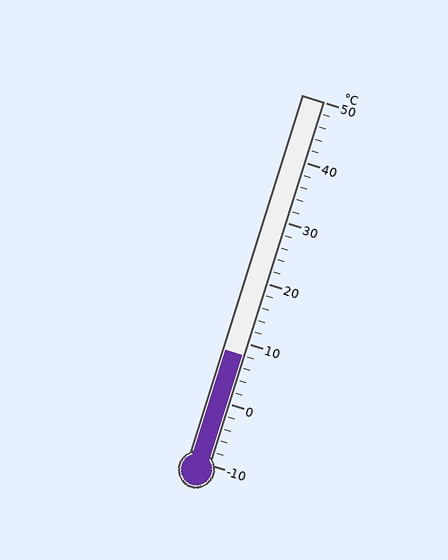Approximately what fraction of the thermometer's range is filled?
The thermometer is filled to approximately 30% of its range.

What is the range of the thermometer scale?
The thermometer scale ranges from -10°C to 50°C.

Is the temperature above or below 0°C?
The temperature is above 0°C.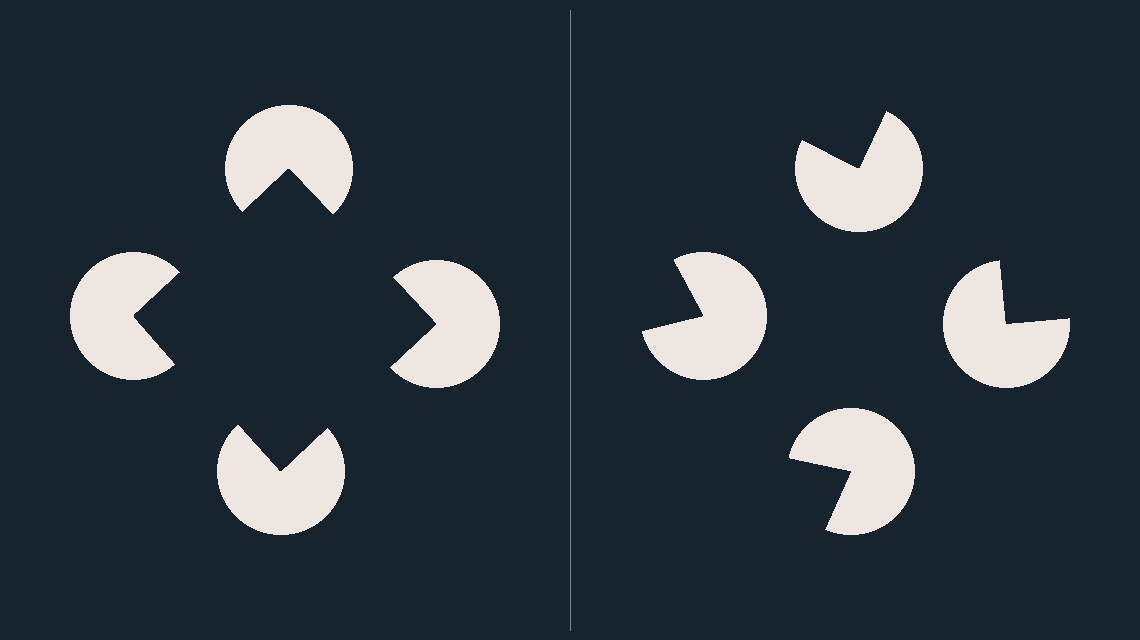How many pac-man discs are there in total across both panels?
8 — 4 on each side.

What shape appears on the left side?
An illusory square.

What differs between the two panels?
The pac-man discs are positioned identically on both sides; only the wedge orientations differ. On the left they align to a square; on the right they are misaligned.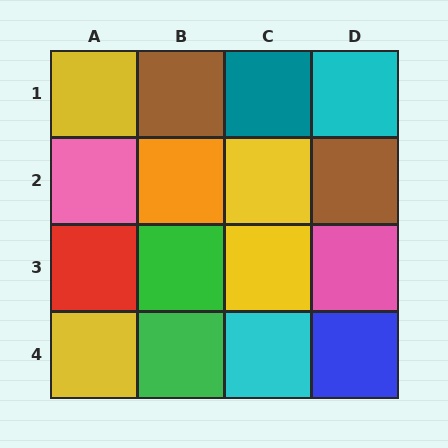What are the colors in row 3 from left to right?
Red, green, yellow, pink.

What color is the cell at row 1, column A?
Yellow.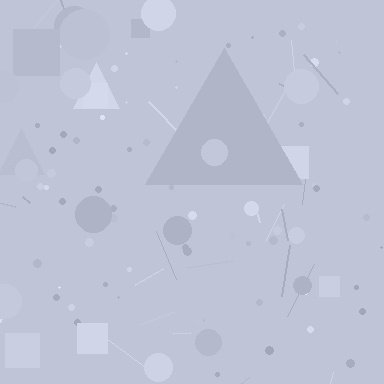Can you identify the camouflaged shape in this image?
The camouflaged shape is a triangle.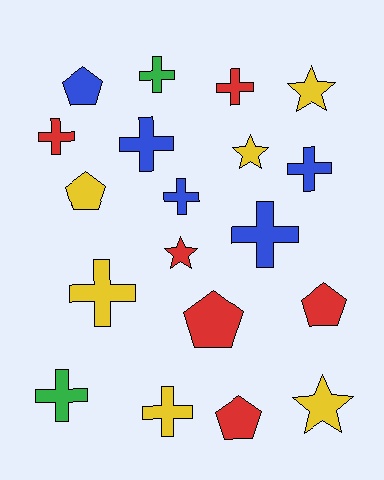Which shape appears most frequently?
Cross, with 10 objects.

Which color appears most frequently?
Red, with 6 objects.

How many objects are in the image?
There are 19 objects.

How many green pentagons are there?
There are no green pentagons.